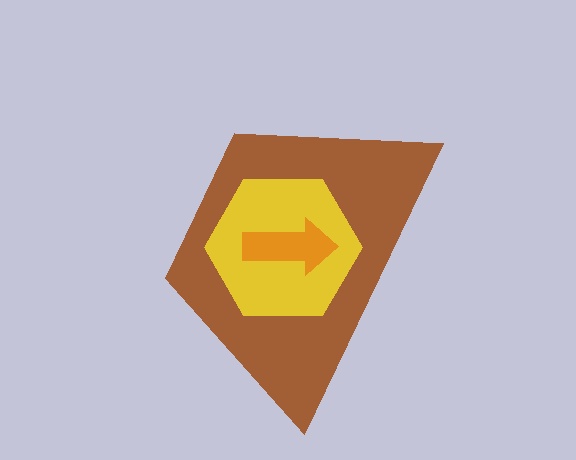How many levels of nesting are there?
3.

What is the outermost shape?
The brown trapezoid.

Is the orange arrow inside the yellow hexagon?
Yes.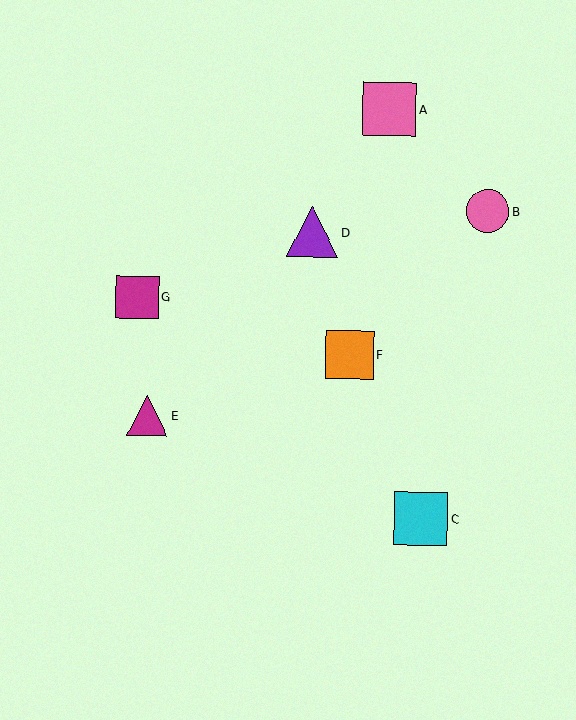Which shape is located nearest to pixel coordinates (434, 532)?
The cyan square (labeled C) at (421, 519) is nearest to that location.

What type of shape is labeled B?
Shape B is a pink circle.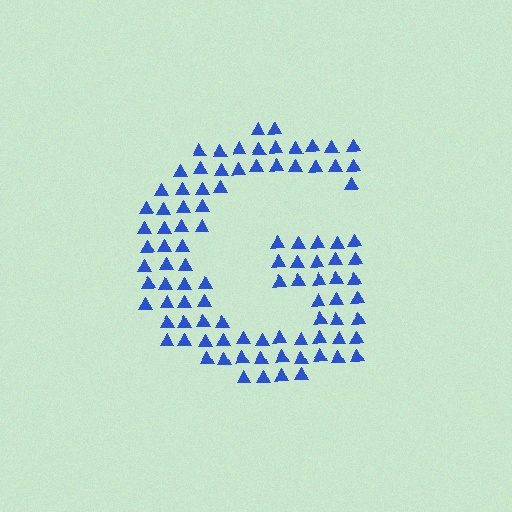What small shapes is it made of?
It is made of small triangles.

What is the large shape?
The large shape is the letter G.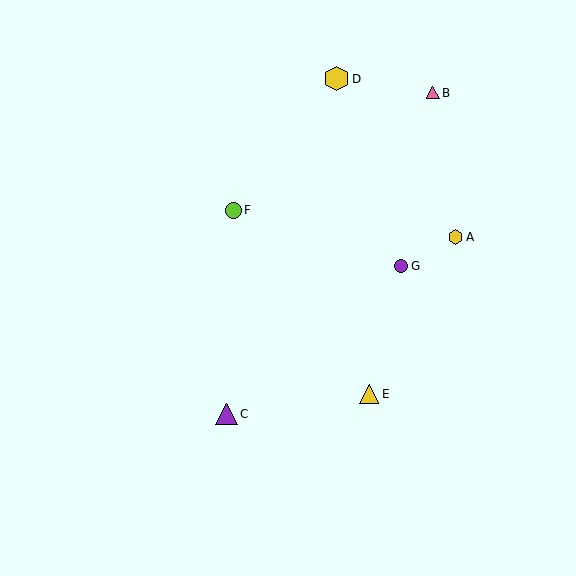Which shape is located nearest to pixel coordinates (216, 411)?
The purple triangle (labeled C) at (227, 414) is nearest to that location.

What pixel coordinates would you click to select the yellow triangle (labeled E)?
Click at (369, 394) to select the yellow triangle E.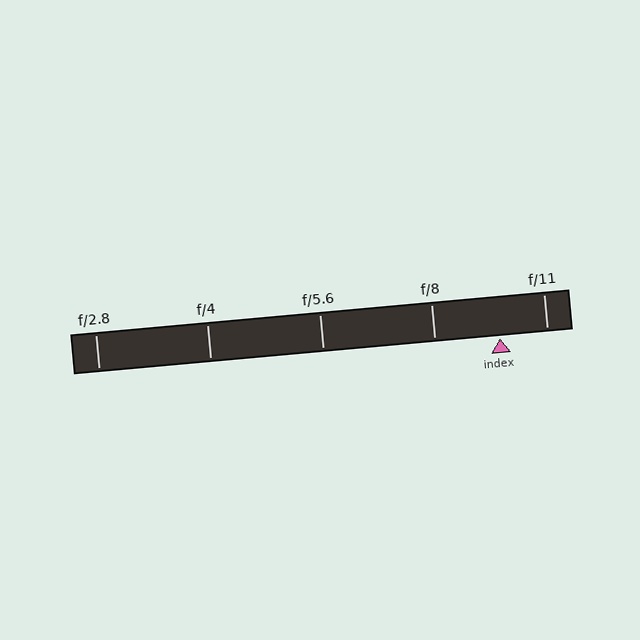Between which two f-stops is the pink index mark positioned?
The index mark is between f/8 and f/11.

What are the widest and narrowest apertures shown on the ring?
The widest aperture shown is f/2.8 and the narrowest is f/11.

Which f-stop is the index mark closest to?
The index mark is closest to f/11.